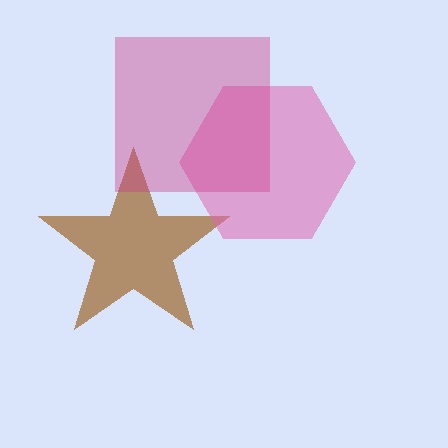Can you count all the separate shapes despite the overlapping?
Yes, there are 3 separate shapes.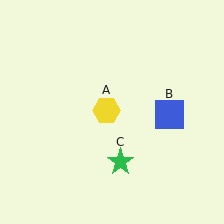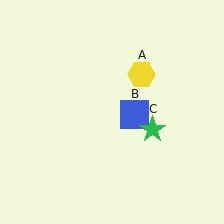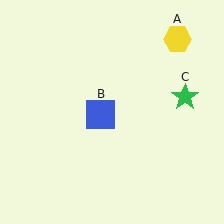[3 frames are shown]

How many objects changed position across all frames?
3 objects changed position: yellow hexagon (object A), blue square (object B), green star (object C).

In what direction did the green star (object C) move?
The green star (object C) moved up and to the right.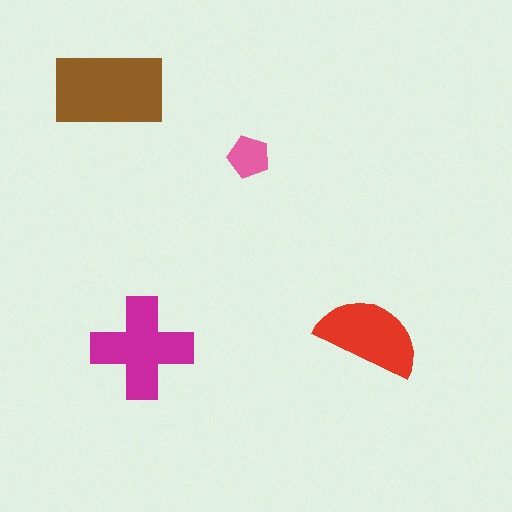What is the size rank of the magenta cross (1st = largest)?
2nd.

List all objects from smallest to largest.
The pink pentagon, the red semicircle, the magenta cross, the brown rectangle.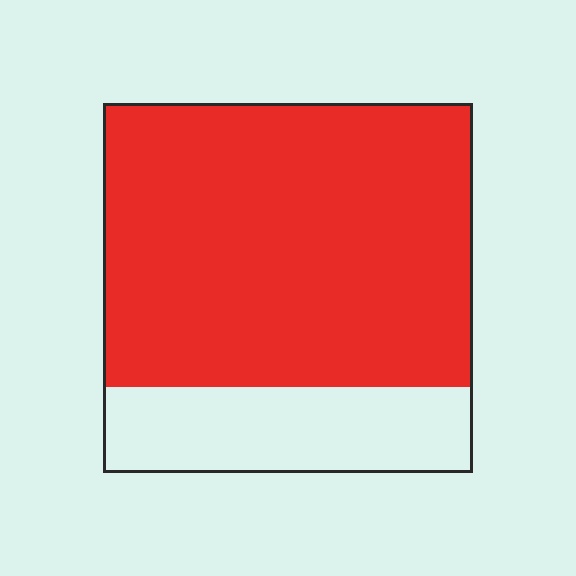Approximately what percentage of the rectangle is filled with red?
Approximately 75%.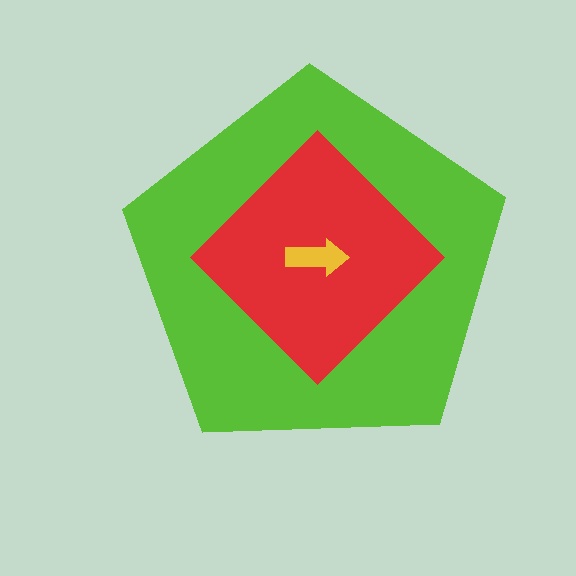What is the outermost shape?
The lime pentagon.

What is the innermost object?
The yellow arrow.